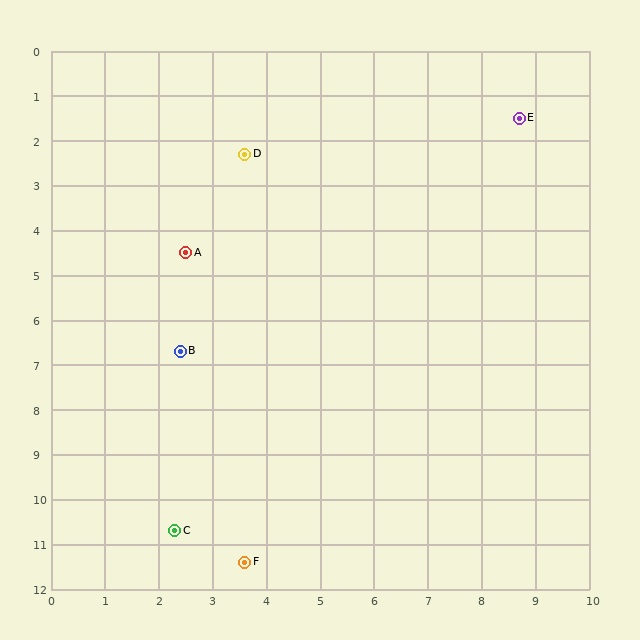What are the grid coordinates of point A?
Point A is at approximately (2.5, 4.5).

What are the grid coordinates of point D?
Point D is at approximately (3.6, 2.3).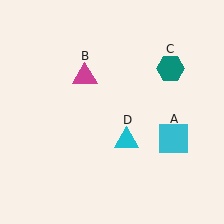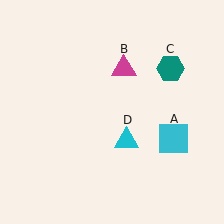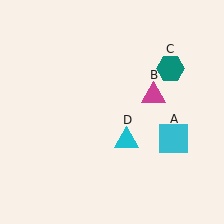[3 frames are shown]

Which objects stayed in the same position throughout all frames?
Cyan square (object A) and teal hexagon (object C) and cyan triangle (object D) remained stationary.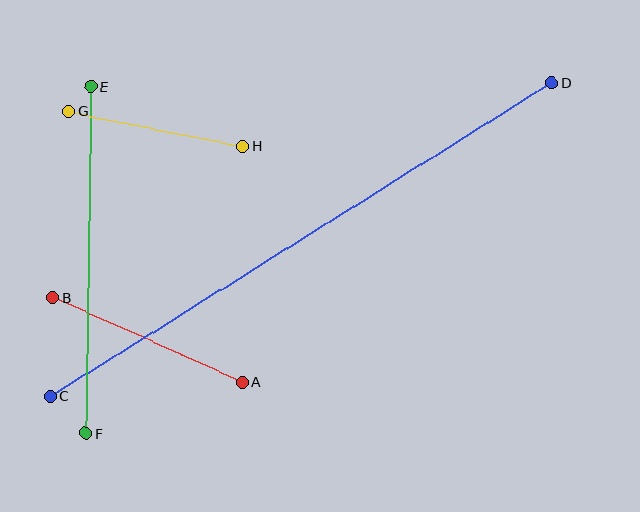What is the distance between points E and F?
The distance is approximately 347 pixels.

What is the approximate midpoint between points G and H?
The midpoint is at approximately (156, 129) pixels.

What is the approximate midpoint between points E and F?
The midpoint is at approximately (88, 260) pixels.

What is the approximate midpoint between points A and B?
The midpoint is at approximately (148, 340) pixels.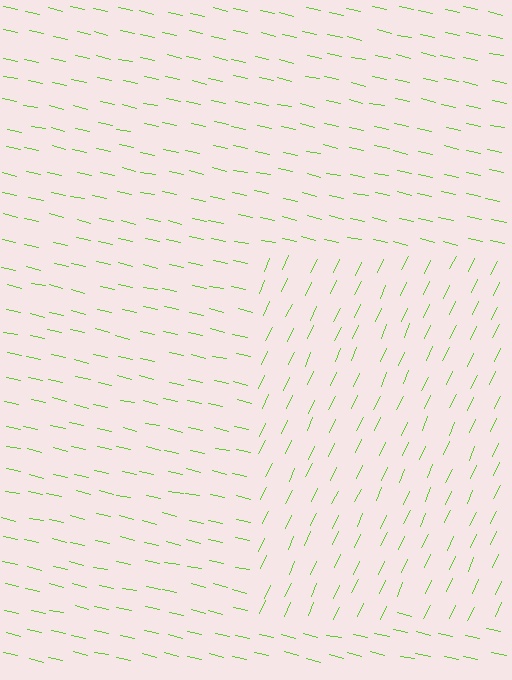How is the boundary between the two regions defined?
The boundary is defined purely by a change in line orientation (approximately 78 degrees difference). All lines are the same color and thickness.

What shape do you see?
I see a rectangle.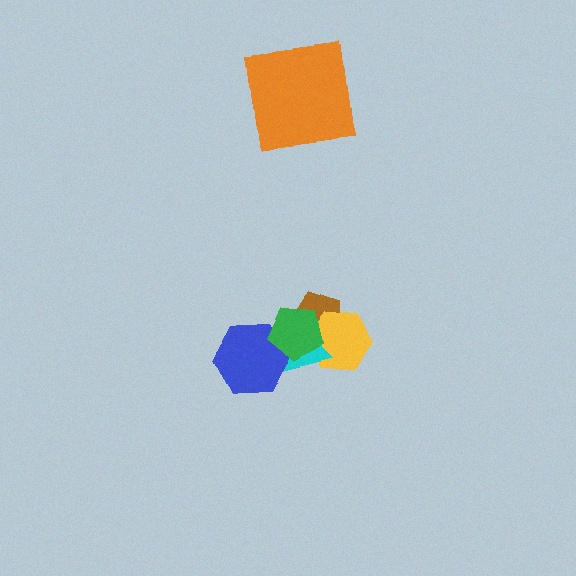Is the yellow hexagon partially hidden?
Yes, it is partially covered by another shape.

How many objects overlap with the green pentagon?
4 objects overlap with the green pentagon.